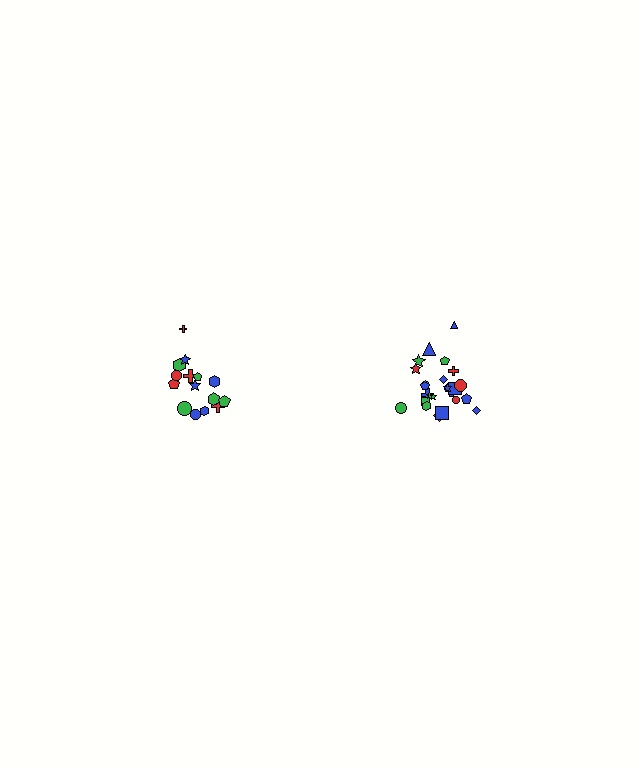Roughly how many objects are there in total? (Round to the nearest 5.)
Roughly 40 objects in total.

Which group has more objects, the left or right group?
The right group.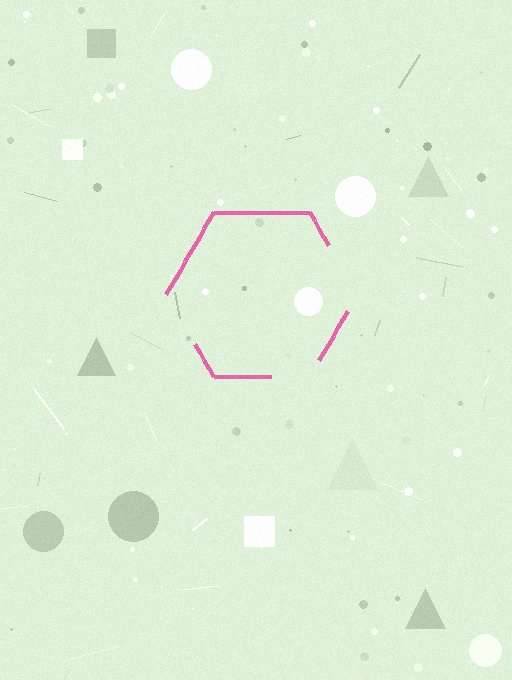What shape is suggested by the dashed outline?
The dashed outline suggests a hexagon.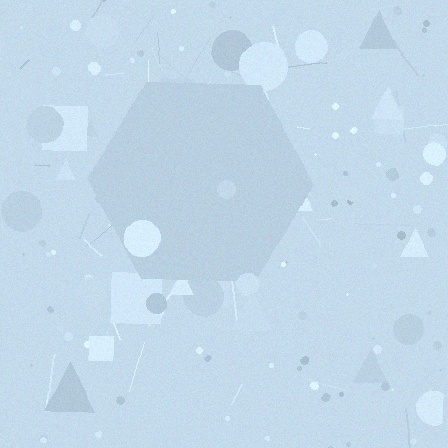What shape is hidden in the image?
A hexagon is hidden in the image.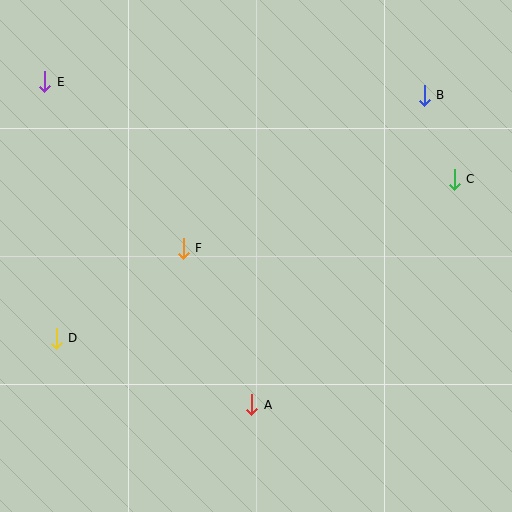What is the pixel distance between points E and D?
The distance between E and D is 257 pixels.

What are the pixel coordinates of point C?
Point C is at (454, 179).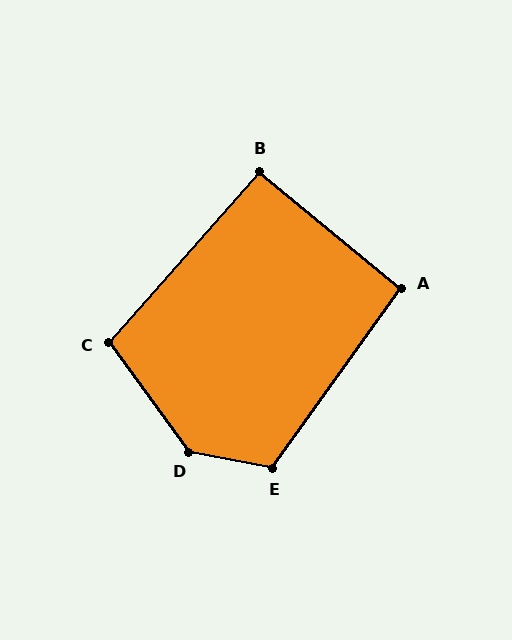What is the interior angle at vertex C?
Approximately 103 degrees (obtuse).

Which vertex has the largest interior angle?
D, at approximately 136 degrees.